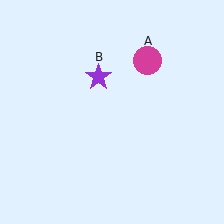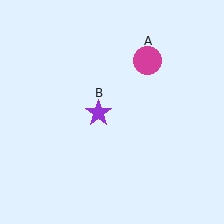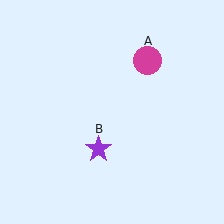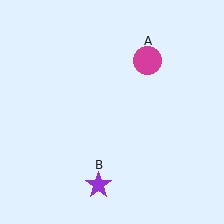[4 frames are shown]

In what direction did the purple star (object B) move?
The purple star (object B) moved down.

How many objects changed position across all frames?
1 object changed position: purple star (object B).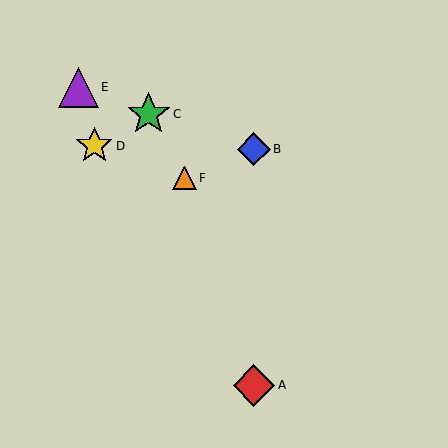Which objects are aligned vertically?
Objects A, B are aligned vertically.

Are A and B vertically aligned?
Yes, both are at x≈254.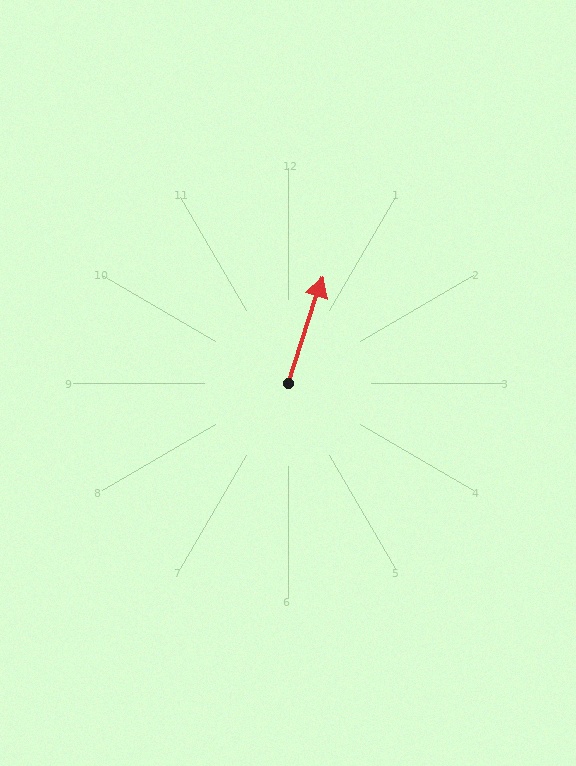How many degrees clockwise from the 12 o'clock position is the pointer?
Approximately 18 degrees.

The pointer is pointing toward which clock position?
Roughly 1 o'clock.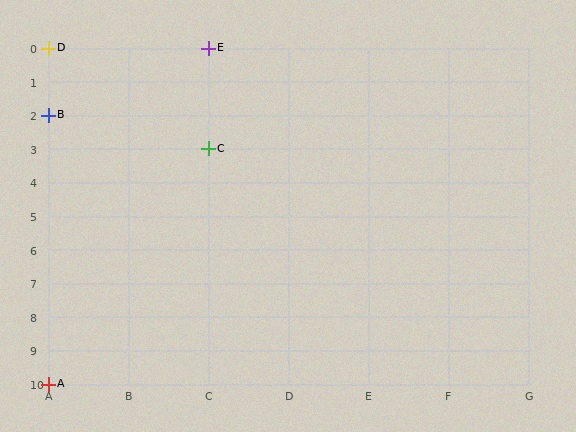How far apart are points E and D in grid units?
Points E and D are 2 columns apart.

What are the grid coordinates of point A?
Point A is at grid coordinates (A, 10).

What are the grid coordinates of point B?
Point B is at grid coordinates (A, 2).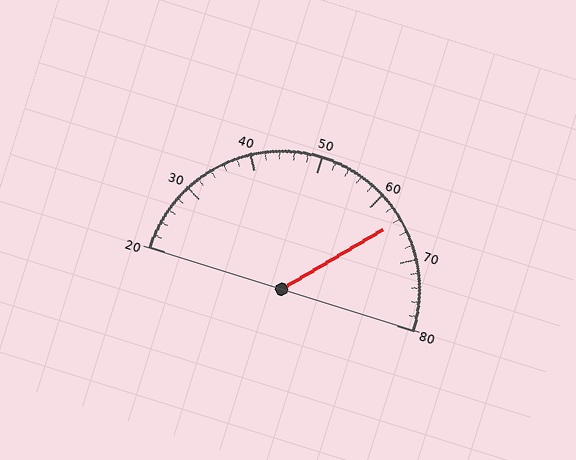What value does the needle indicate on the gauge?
The needle indicates approximately 64.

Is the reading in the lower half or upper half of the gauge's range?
The reading is in the upper half of the range (20 to 80).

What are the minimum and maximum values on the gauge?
The gauge ranges from 20 to 80.